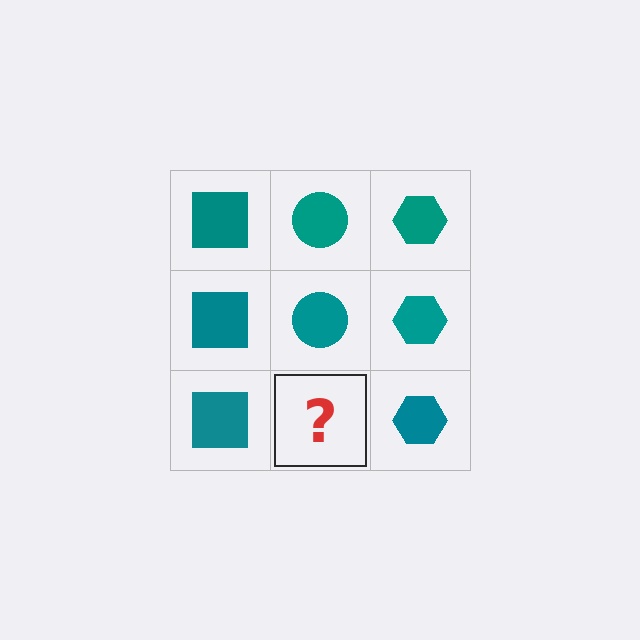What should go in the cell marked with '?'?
The missing cell should contain a teal circle.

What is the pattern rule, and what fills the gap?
The rule is that each column has a consistent shape. The gap should be filled with a teal circle.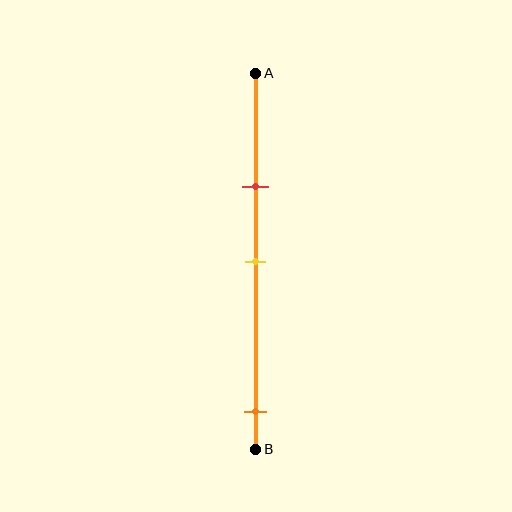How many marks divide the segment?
There are 3 marks dividing the segment.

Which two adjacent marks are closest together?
The red and yellow marks are the closest adjacent pair.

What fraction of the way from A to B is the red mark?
The red mark is approximately 30% (0.3) of the way from A to B.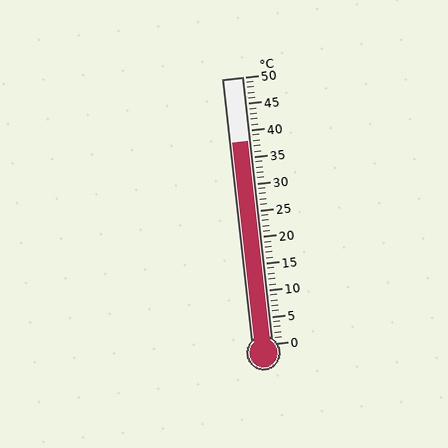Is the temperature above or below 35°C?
The temperature is above 35°C.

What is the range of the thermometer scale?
The thermometer scale ranges from 0°C to 50°C.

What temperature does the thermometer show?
The thermometer shows approximately 38°C.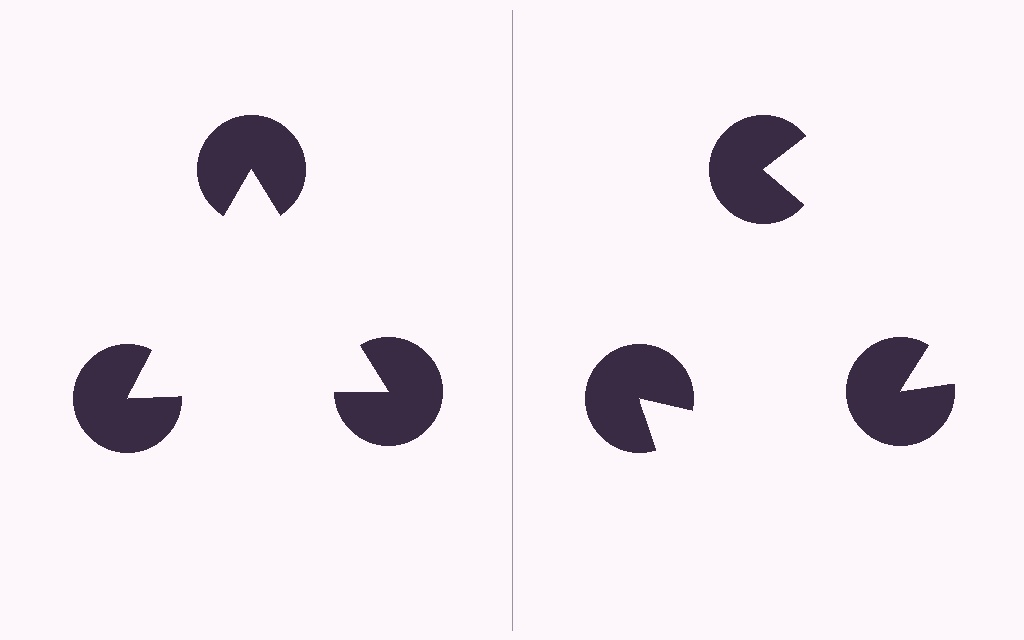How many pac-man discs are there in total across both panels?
6 — 3 on each side.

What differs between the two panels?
The pac-man discs are positioned identically on both sides; only the wedge orientations differ. On the left they align to a triangle; on the right they are misaligned.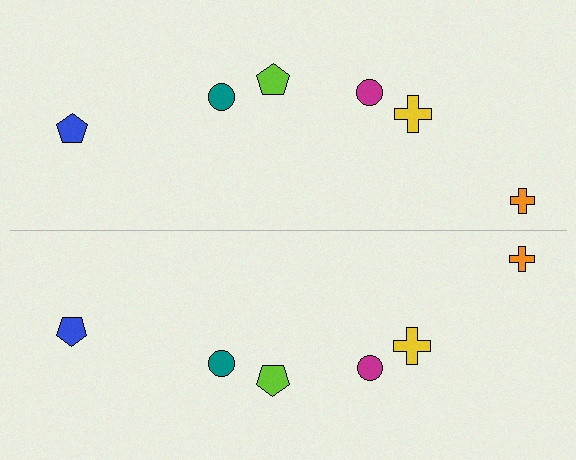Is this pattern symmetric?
Yes, this pattern has bilateral (reflection) symmetry.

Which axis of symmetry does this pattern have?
The pattern has a horizontal axis of symmetry running through the center of the image.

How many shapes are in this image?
There are 12 shapes in this image.